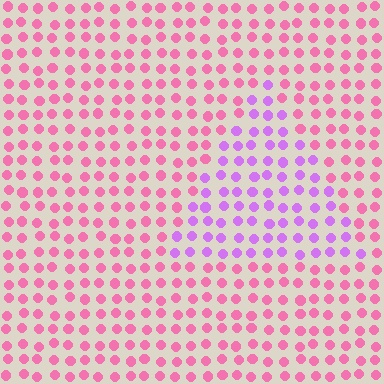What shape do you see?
I see a triangle.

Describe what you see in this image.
The image is filled with small pink elements in a uniform arrangement. A triangle-shaped region is visible where the elements are tinted to a slightly different hue, forming a subtle color boundary.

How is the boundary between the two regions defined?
The boundary is defined purely by a slight shift in hue (about 47 degrees). Spacing, size, and orientation are identical on both sides.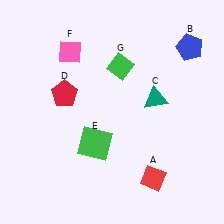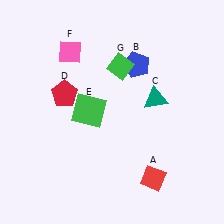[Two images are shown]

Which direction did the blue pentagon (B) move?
The blue pentagon (B) moved left.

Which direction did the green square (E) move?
The green square (E) moved up.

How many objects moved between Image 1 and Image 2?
2 objects moved between the two images.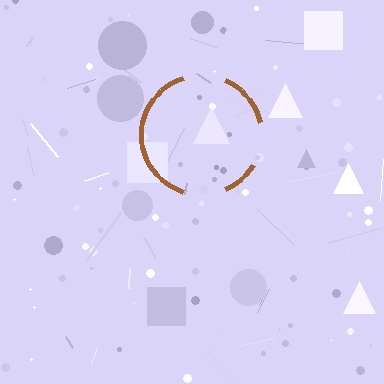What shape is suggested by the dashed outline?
The dashed outline suggests a circle.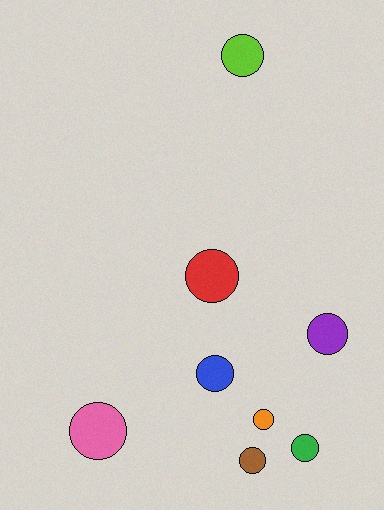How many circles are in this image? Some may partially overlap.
There are 8 circles.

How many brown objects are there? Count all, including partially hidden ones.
There is 1 brown object.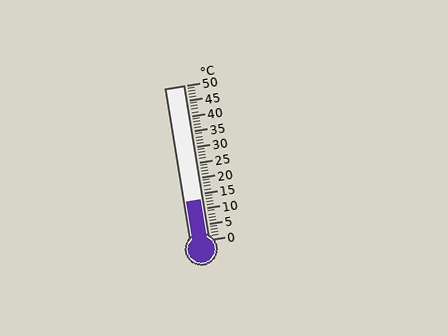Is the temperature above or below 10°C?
The temperature is above 10°C.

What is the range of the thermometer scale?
The thermometer scale ranges from 0°C to 50°C.